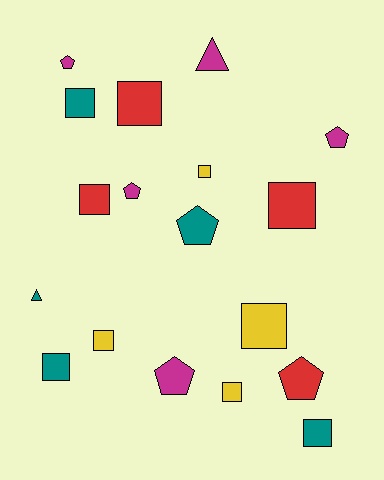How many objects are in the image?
There are 18 objects.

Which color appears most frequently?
Magenta, with 5 objects.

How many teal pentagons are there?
There is 1 teal pentagon.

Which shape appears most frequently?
Square, with 10 objects.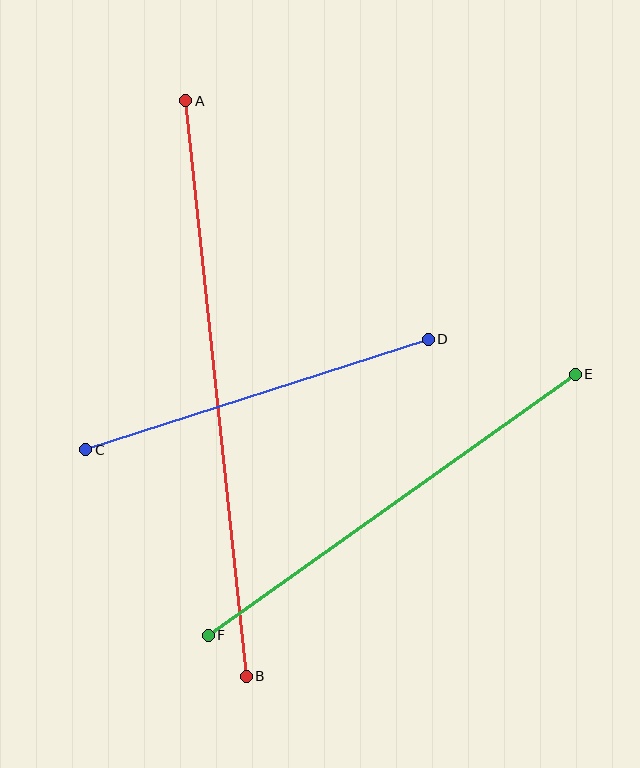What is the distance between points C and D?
The distance is approximately 360 pixels.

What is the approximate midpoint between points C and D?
The midpoint is at approximately (257, 395) pixels.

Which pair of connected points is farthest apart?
Points A and B are farthest apart.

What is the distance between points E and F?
The distance is approximately 450 pixels.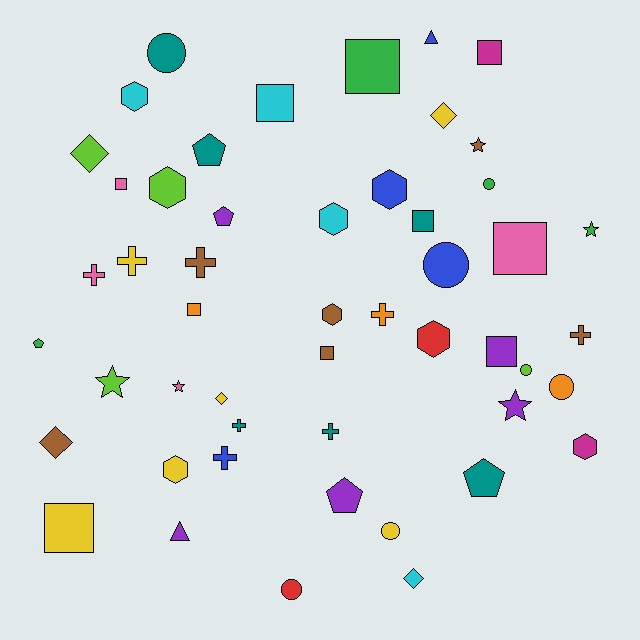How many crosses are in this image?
There are 8 crosses.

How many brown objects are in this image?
There are 6 brown objects.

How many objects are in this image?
There are 50 objects.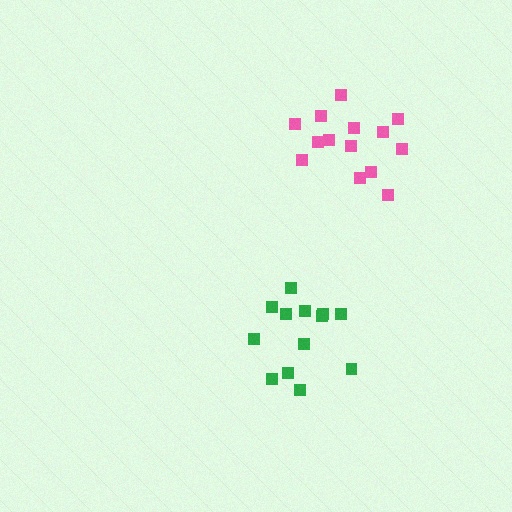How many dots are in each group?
Group 1: 15 dots, Group 2: 13 dots (28 total).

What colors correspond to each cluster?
The clusters are colored: pink, green.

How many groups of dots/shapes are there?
There are 2 groups.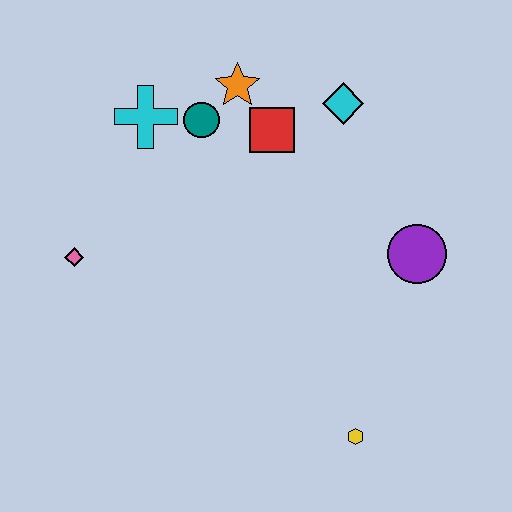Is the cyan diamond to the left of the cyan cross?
No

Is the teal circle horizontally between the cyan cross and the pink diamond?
No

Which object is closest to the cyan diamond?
The red square is closest to the cyan diamond.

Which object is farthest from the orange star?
The yellow hexagon is farthest from the orange star.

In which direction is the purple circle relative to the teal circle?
The purple circle is to the right of the teal circle.